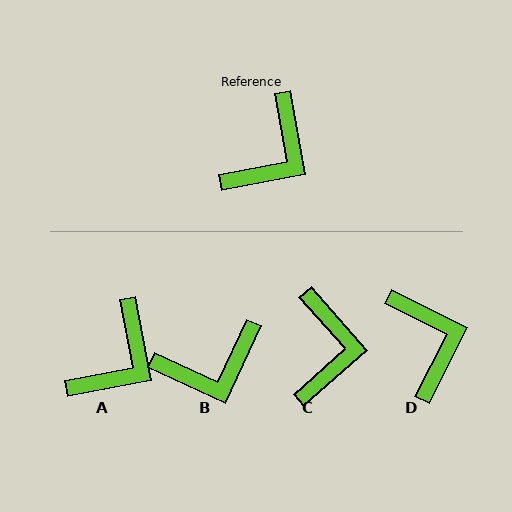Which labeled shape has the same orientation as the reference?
A.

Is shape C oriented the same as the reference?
No, it is off by about 31 degrees.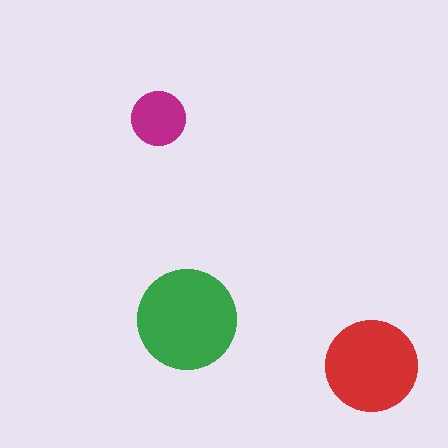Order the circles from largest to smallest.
the green one, the red one, the magenta one.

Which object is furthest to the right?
The red circle is rightmost.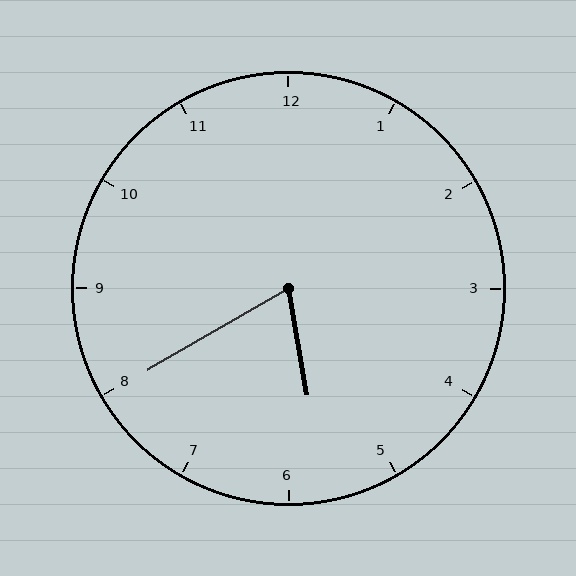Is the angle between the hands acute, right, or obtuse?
It is acute.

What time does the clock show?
5:40.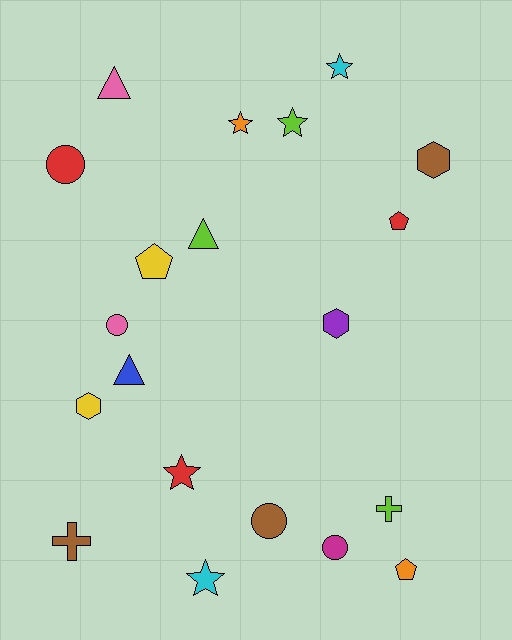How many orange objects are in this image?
There are 2 orange objects.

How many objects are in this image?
There are 20 objects.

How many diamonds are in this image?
There are no diamonds.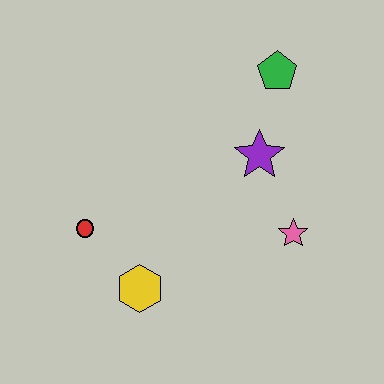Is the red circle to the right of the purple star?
No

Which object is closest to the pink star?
The purple star is closest to the pink star.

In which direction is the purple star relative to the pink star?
The purple star is above the pink star.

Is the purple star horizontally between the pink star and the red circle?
Yes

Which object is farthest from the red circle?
The green pentagon is farthest from the red circle.